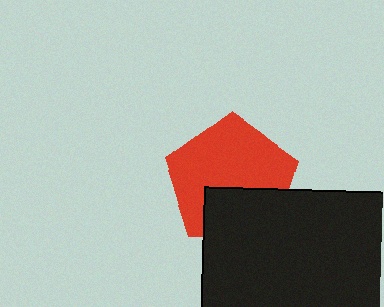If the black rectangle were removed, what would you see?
You would see the complete red pentagon.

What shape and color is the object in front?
The object in front is a black rectangle.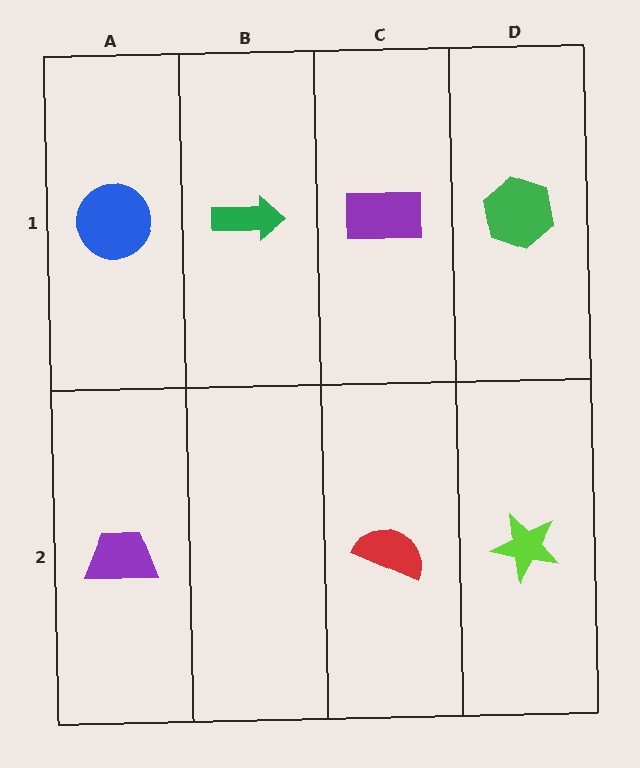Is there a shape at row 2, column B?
No, that cell is empty.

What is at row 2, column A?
A purple trapezoid.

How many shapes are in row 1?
4 shapes.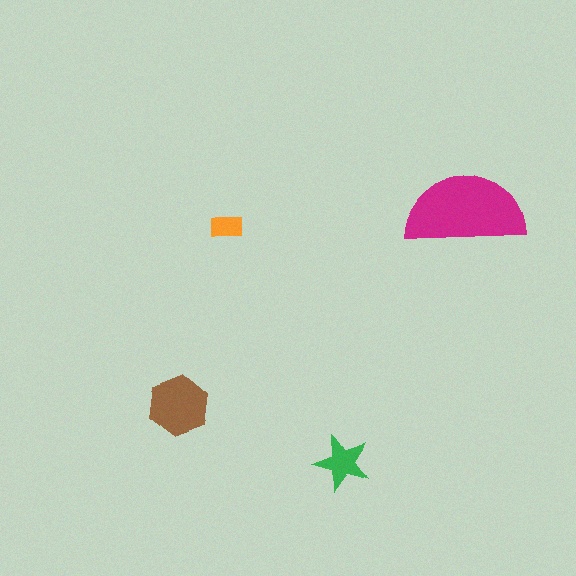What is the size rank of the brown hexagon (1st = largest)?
2nd.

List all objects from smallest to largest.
The orange rectangle, the green star, the brown hexagon, the magenta semicircle.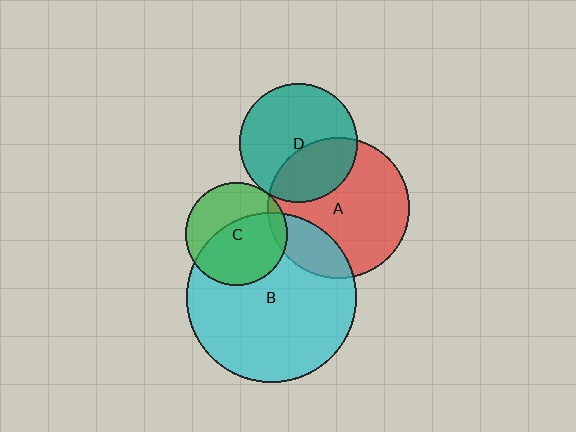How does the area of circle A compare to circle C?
Approximately 1.9 times.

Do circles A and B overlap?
Yes.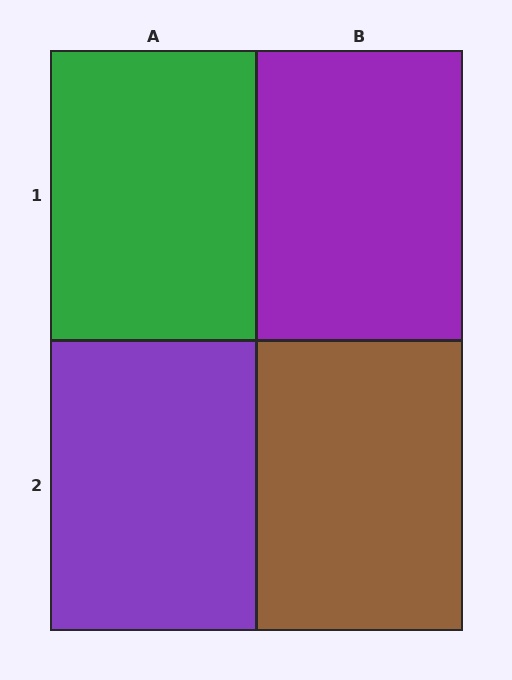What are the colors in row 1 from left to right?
Green, purple.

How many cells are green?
1 cell is green.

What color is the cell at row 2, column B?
Brown.